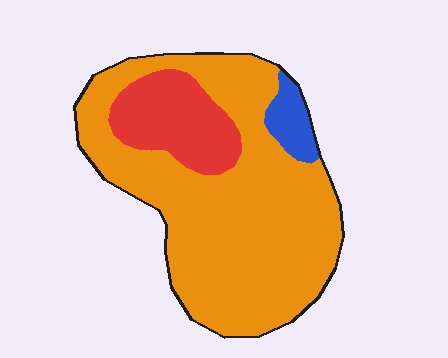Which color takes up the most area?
Orange, at roughly 75%.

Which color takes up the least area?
Blue, at roughly 5%.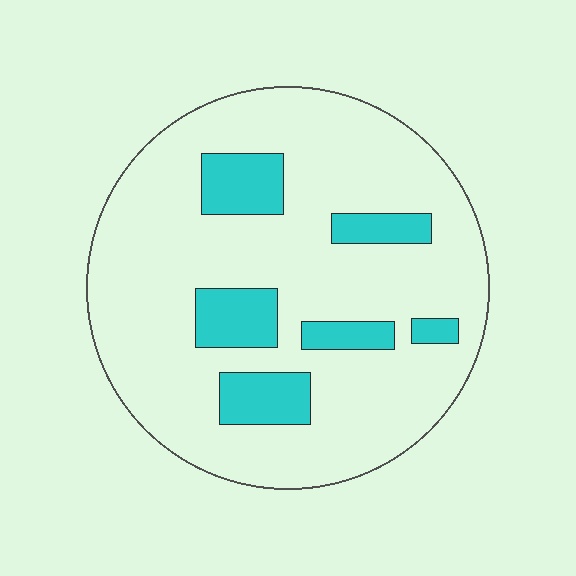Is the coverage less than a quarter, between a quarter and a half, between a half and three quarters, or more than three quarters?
Less than a quarter.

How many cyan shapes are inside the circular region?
6.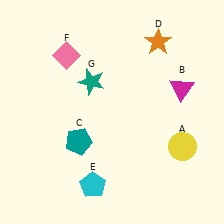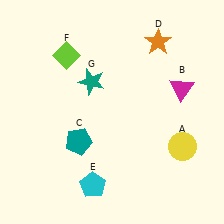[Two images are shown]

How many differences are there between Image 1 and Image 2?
There is 1 difference between the two images.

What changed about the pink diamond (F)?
In Image 1, F is pink. In Image 2, it changed to lime.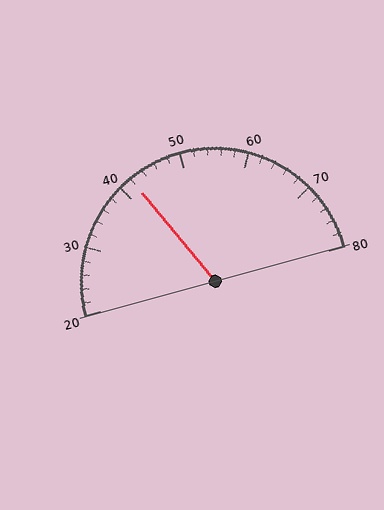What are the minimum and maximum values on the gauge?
The gauge ranges from 20 to 80.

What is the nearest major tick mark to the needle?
The nearest major tick mark is 40.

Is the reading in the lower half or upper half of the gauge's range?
The reading is in the lower half of the range (20 to 80).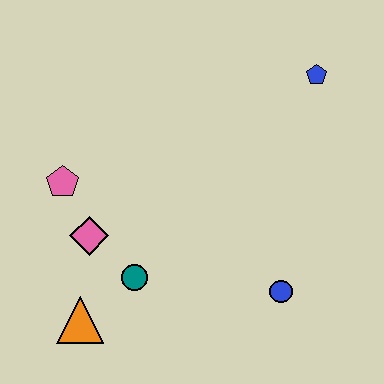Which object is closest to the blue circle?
The teal circle is closest to the blue circle.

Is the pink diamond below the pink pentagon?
Yes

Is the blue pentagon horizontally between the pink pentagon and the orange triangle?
No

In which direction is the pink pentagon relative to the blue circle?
The pink pentagon is to the left of the blue circle.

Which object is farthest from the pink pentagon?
The blue pentagon is farthest from the pink pentagon.